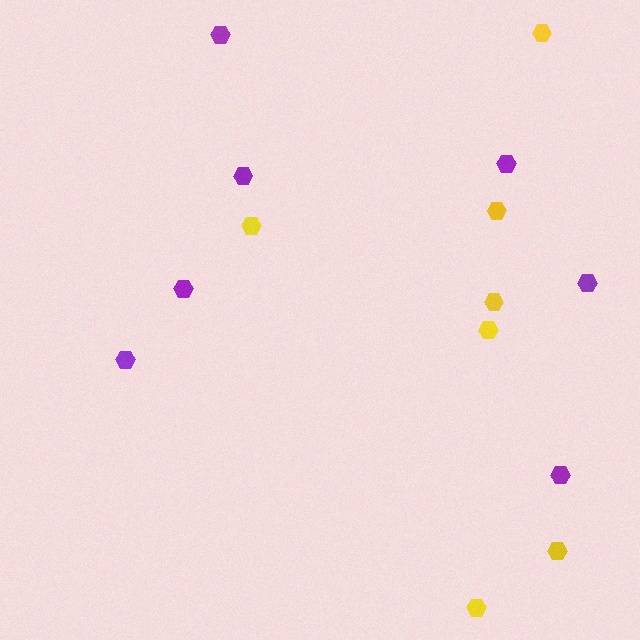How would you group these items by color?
There are 2 groups: one group of yellow hexagons (7) and one group of purple hexagons (7).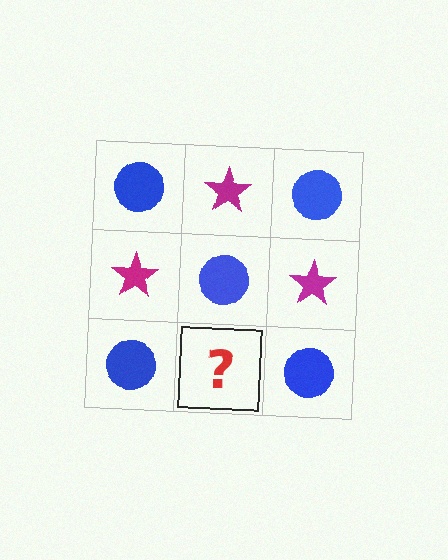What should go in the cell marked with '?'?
The missing cell should contain a magenta star.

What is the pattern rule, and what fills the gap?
The rule is that it alternates blue circle and magenta star in a checkerboard pattern. The gap should be filled with a magenta star.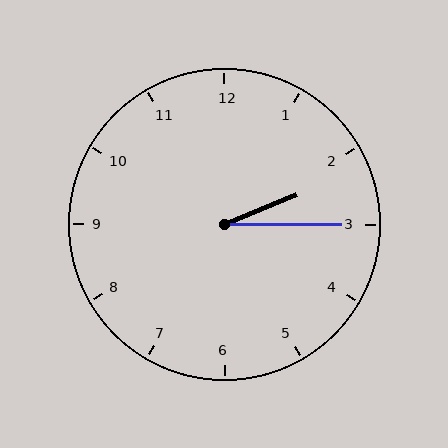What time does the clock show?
2:15.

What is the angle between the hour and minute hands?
Approximately 22 degrees.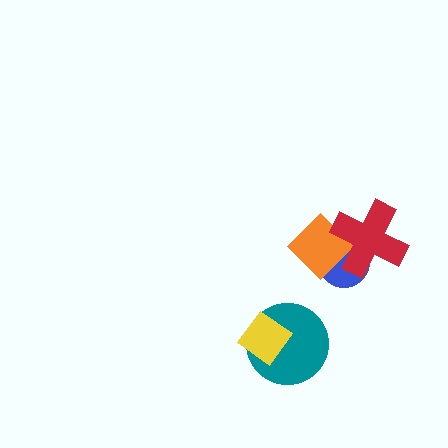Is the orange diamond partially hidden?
Yes, it is partially covered by another shape.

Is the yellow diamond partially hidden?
No, no other shape covers it.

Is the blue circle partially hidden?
Yes, it is partially covered by another shape.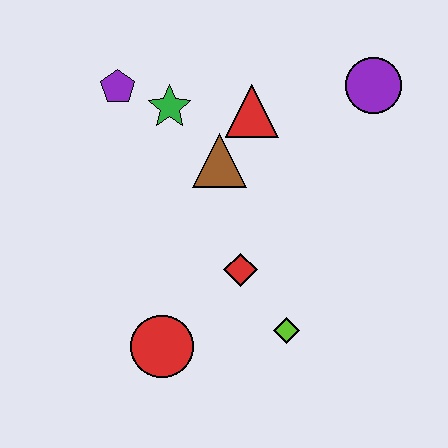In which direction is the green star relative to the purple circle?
The green star is to the left of the purple circle.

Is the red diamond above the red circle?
Yes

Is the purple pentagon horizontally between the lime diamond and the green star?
No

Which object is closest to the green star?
The purple pentagon is closest to the green star.